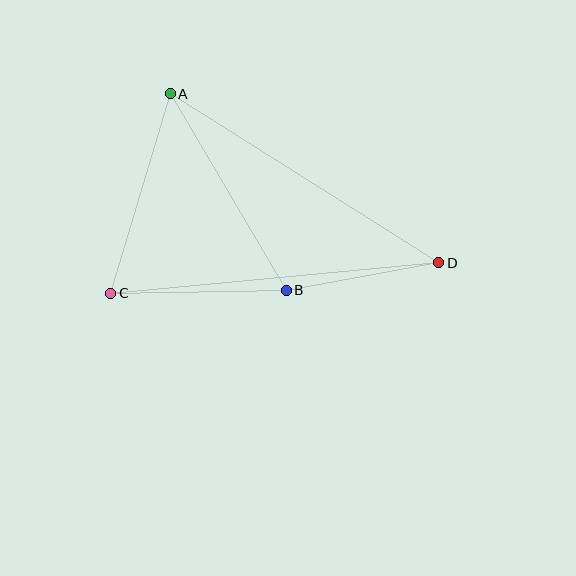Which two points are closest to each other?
Points B and D are closest to each other.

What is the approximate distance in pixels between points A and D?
The distance between A and D is approximately 317 pixels.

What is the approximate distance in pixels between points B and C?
The distance between B and C is approximately 175 pixels.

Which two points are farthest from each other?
Points C and D are farthest from each other.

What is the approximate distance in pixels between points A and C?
The distance between A and C is approximately 208 pixels.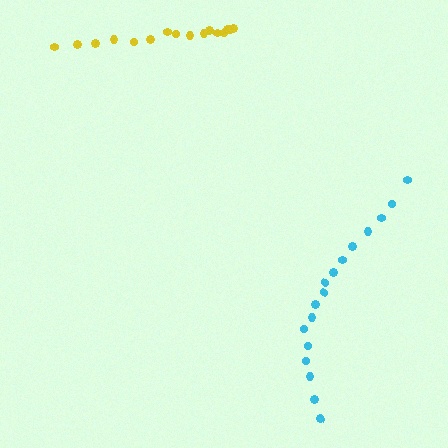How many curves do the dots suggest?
There are 2 distinct paths.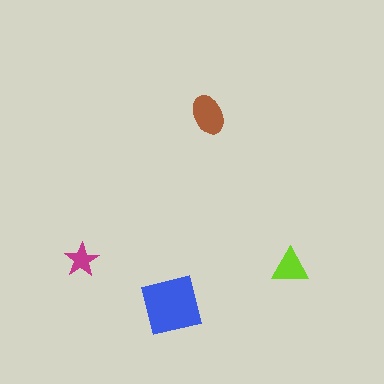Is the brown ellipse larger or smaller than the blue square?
Smaller.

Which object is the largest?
The blue square.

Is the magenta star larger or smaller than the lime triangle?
Smaller.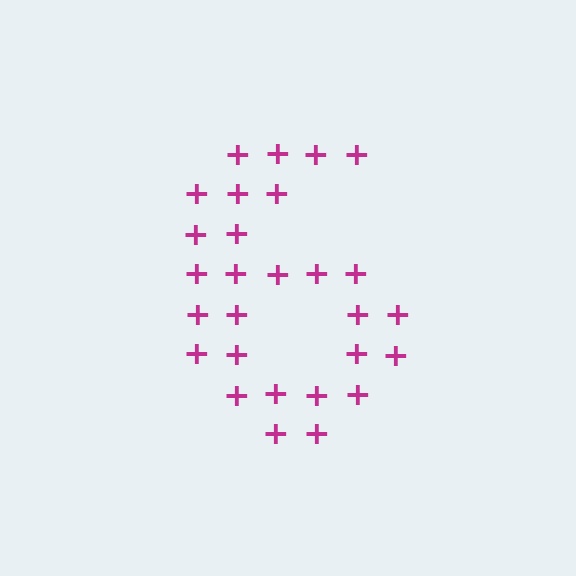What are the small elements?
The small elements are plus signs.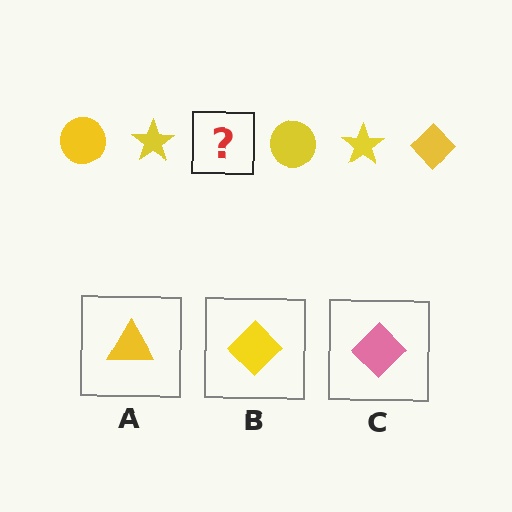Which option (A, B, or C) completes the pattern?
B.